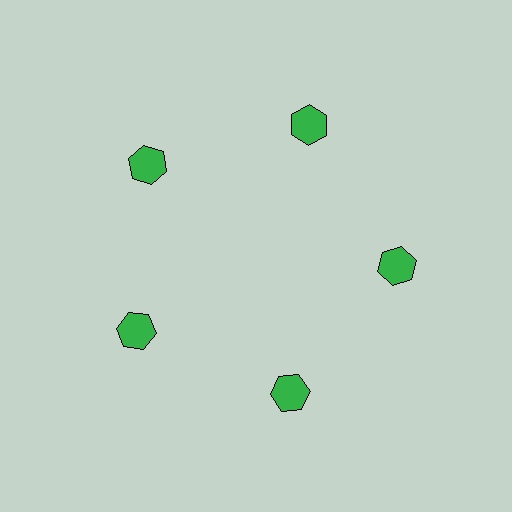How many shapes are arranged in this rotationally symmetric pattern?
There are 5 shapes, arranged in 5 groups of 1.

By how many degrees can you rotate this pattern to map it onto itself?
The pattern maps onto itself every 72 degrees of rotation.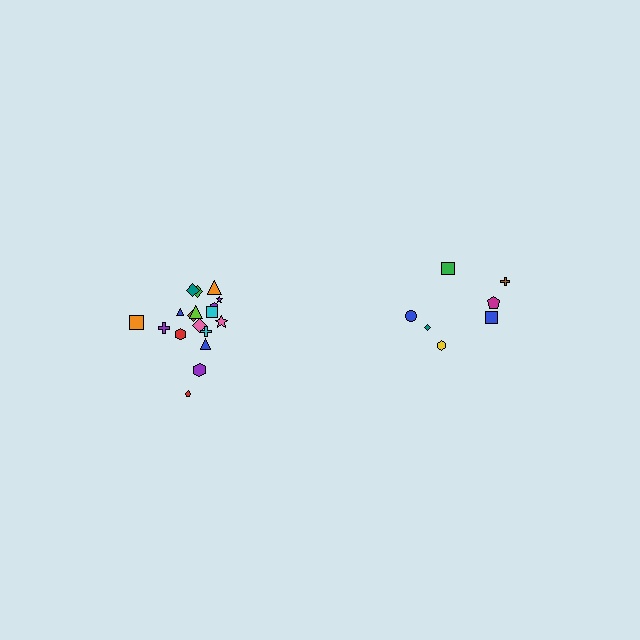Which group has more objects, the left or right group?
The left group.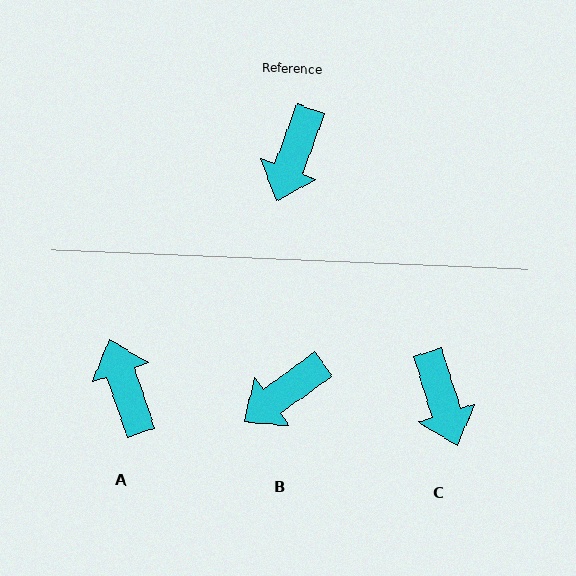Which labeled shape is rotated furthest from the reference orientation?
A, about 140 degrees away.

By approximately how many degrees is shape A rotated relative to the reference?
Approximately 140 degrees clockwise.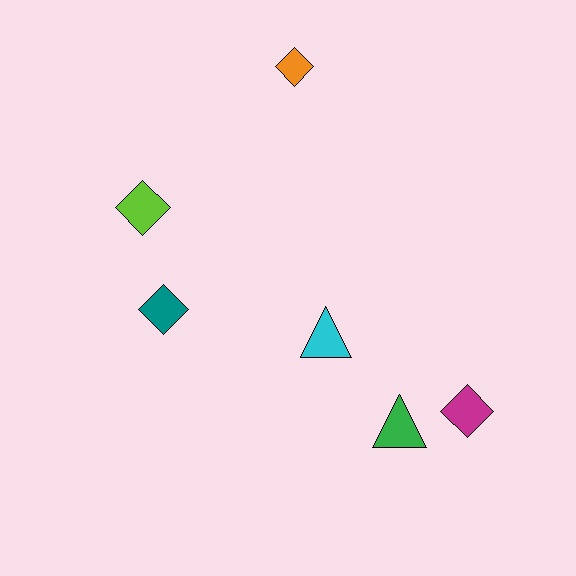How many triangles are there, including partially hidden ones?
There are 2 triangles.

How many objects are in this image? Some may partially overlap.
There are 6 objects.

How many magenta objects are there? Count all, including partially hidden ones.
There is 1 magenta object.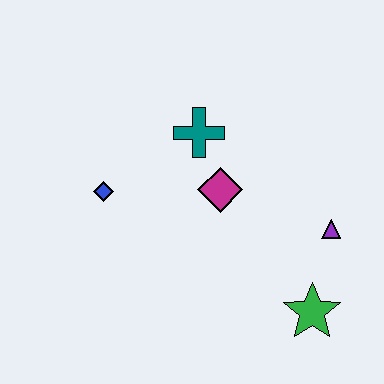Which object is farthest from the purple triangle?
The blue diamond is farthest from the purple triangle.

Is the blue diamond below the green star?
No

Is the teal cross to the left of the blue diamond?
No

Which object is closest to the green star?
The purple triangle is closest to the green star.